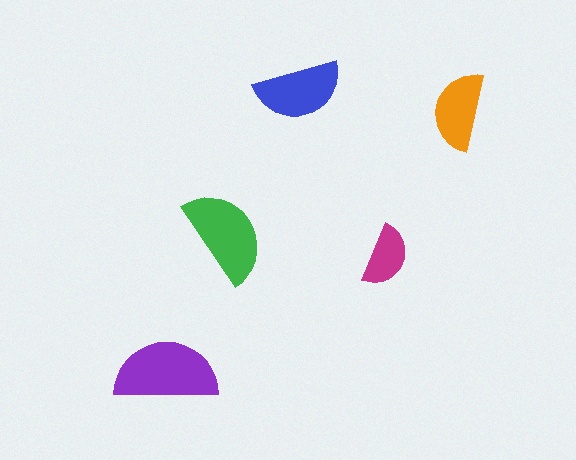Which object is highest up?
The blue semicircle is topmost.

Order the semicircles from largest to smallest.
the purple one, the green one, the blue one, the orange one, the magenta one.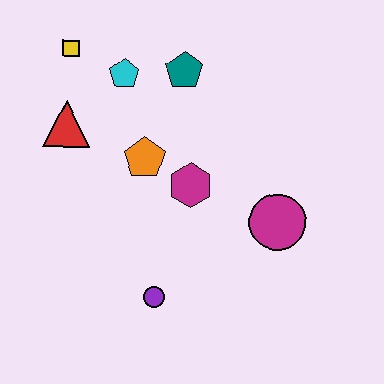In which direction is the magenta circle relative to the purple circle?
The magenta circle is to the right of the purple circle.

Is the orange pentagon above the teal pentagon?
No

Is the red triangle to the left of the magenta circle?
Yes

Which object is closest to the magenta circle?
The magenta hexagon is closest to the magenta circle.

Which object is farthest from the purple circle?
The yellow square is farthest from the purple circle.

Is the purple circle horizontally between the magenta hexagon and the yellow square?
Yes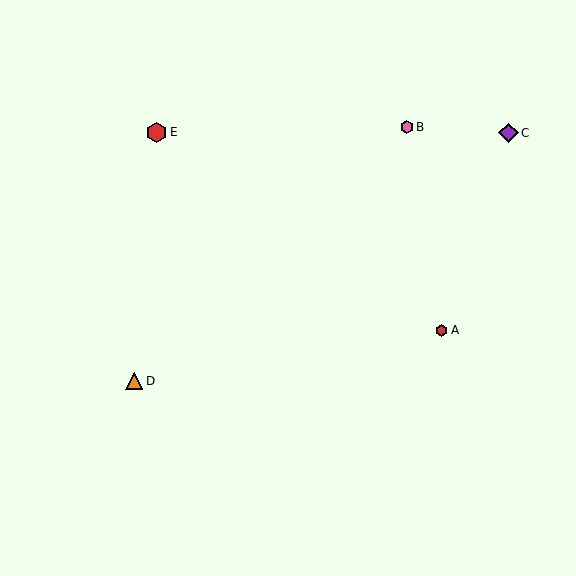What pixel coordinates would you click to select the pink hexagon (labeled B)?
Click at (407, 127) to select the pink hexagon B.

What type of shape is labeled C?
Shape C is a purple diamond.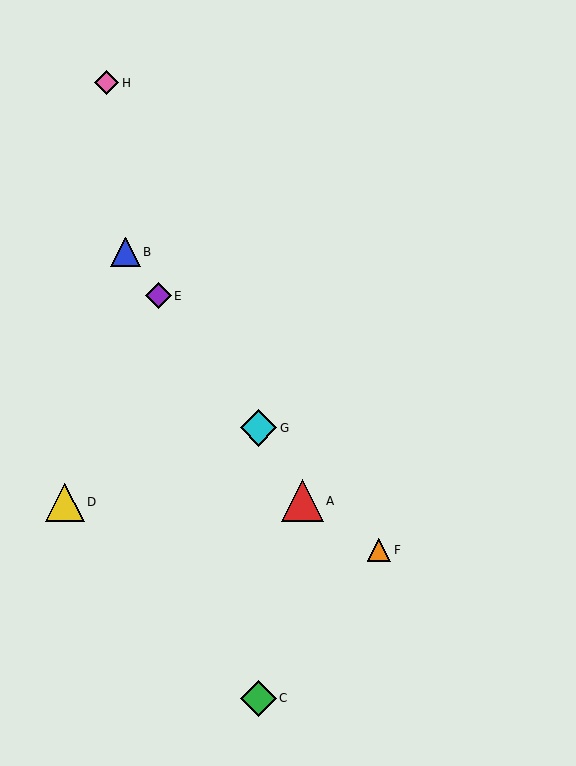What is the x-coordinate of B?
Object B is at x≈126.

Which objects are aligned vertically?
Objects C, G are aligned vertically.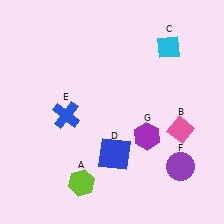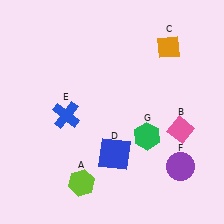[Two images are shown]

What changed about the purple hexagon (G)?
In Image 1, G is purple. In Image 2, it changed to green.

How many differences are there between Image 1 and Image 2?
There are 2 differences between the two images.